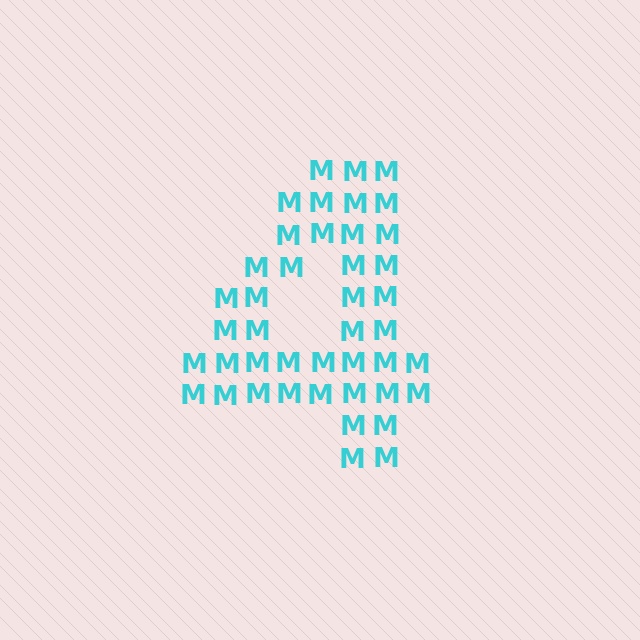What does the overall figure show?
The overall figure shows the digit 4.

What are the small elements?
The small elements are letter M's.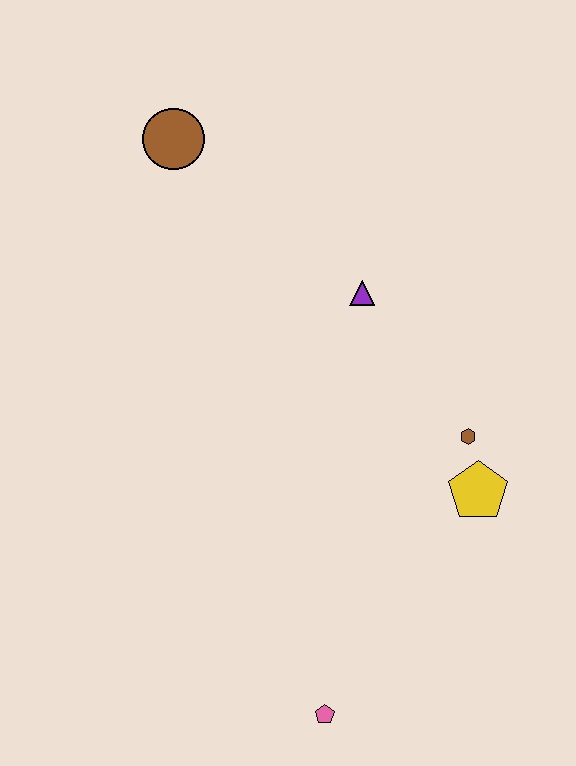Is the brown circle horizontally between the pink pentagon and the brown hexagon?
No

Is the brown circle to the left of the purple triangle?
Yes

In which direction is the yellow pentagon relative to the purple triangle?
The yellow pentagon is below the purple triangle.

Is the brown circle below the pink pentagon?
No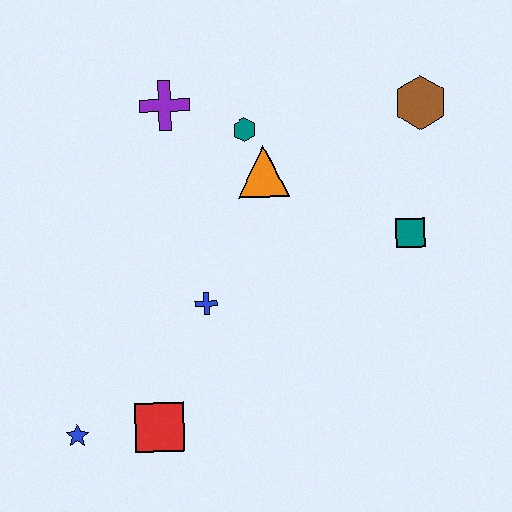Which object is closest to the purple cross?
The teal hexagon is closest to the purple cross.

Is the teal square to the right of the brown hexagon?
No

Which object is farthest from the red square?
The brown hexagon is farthest from the red square.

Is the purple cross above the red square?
Yes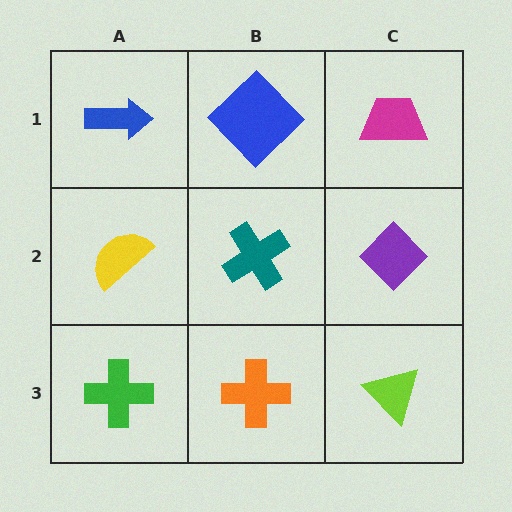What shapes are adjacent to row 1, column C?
A purple diamond (row 2, column C), a blue diamond (row 1, column B).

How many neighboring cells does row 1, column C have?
2.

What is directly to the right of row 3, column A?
An orange cross.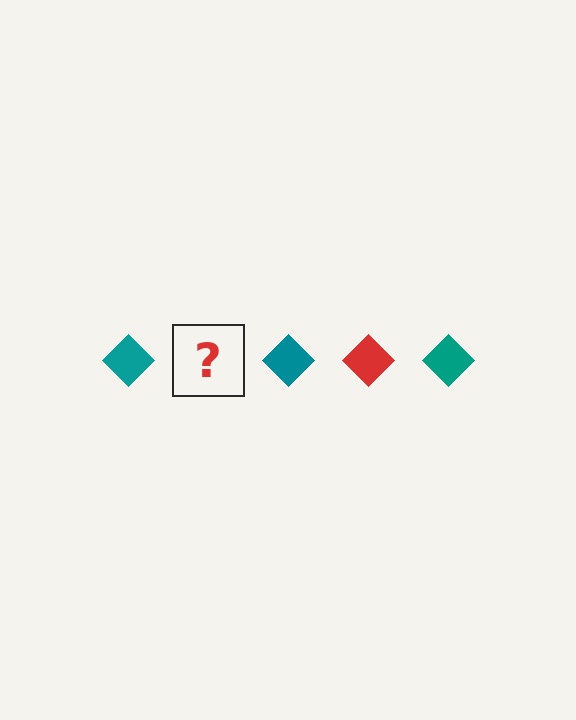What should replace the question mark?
The question mark should be replaced with a red diamond.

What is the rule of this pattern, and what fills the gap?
The rule is that the pattern cycles through teal, red diamonds. The gap should be filled with a red diamond.